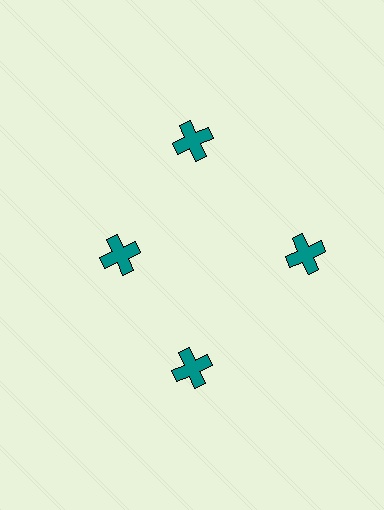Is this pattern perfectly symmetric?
No. The 4 teal crosses are arranged in a ring, but one element near the 9 o'clock position is pulled inward toward the center, breaking the 4-fold rotational symmetry.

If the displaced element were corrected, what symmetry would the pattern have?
It would have 4-fold rotational symmetry — the pattern would map onto itself every 90 degrees.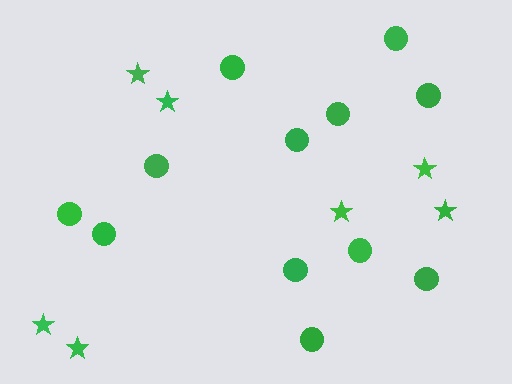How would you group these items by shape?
There are 2 groups: one group of stars (7) and one group of circles (12).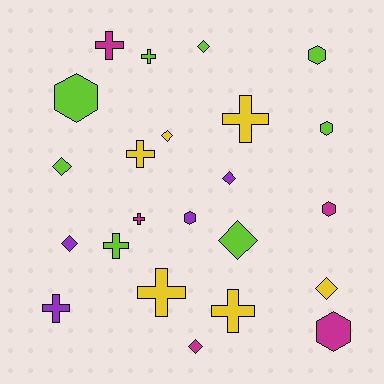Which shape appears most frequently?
Cross, with 9 objects.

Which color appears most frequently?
Lime, with 8 objects.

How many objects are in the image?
There are 23 objects.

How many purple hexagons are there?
There is 1 purple hexagon.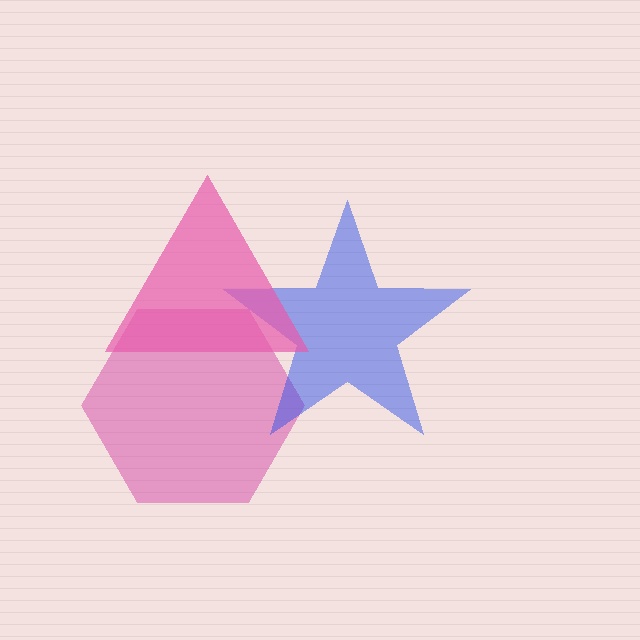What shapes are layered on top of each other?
The layered shapes are: a magenta hexagon, a blue star, a pink triangle.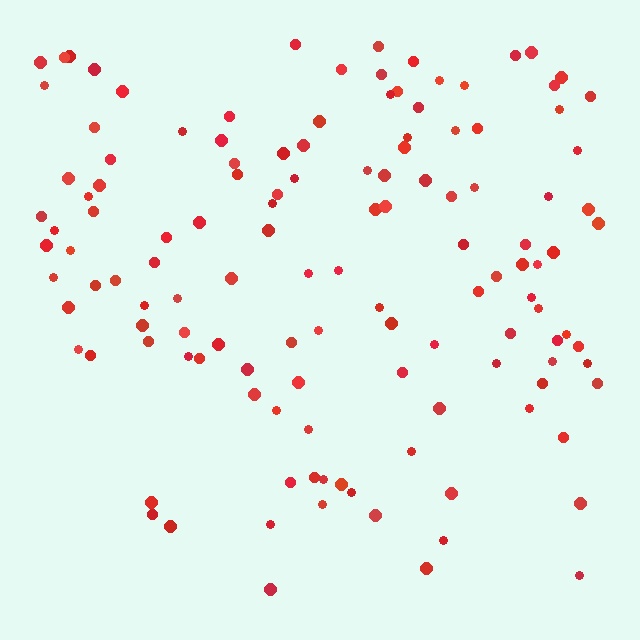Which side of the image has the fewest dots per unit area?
The bottom.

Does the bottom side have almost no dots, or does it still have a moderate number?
Still a moderate number, just noticeably fewer than the top.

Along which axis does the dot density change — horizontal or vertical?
Vertical.